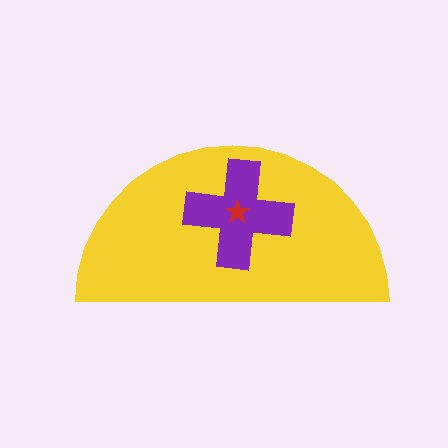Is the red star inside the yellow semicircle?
Yes.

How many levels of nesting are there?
3.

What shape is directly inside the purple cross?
The red star.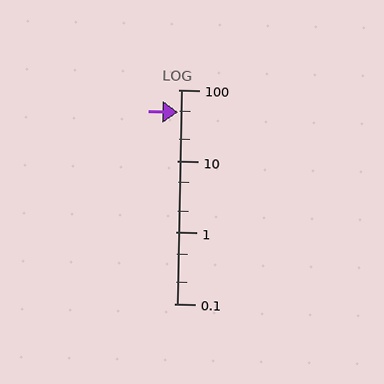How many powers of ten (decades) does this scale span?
The scale spans 3 decades, from 0.1 to 100.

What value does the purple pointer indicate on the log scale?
The pointer indicates approximately 49.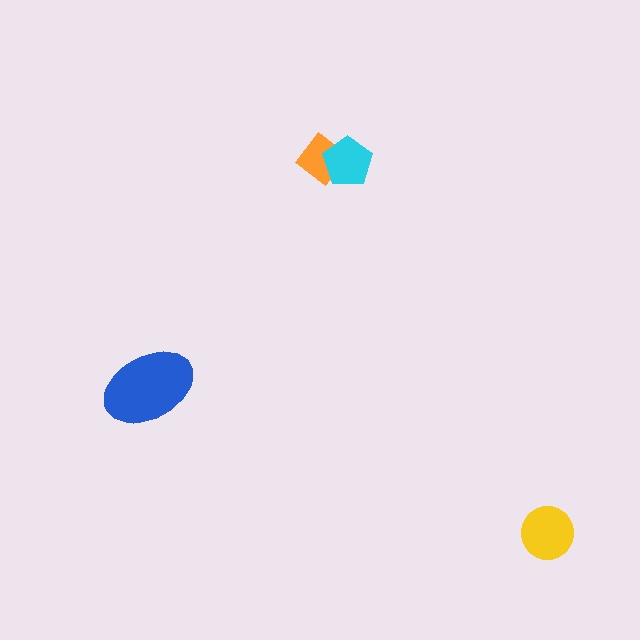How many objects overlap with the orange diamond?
1 object overlaps with the orange diamond.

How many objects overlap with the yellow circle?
0 objects overlap with the yellow circle.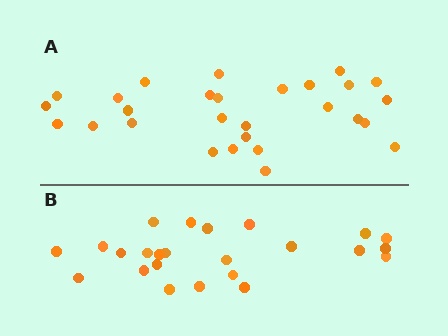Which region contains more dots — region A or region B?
Region A (the top region) has more dots.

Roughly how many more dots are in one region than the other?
Region A has about 4 more dots than region B.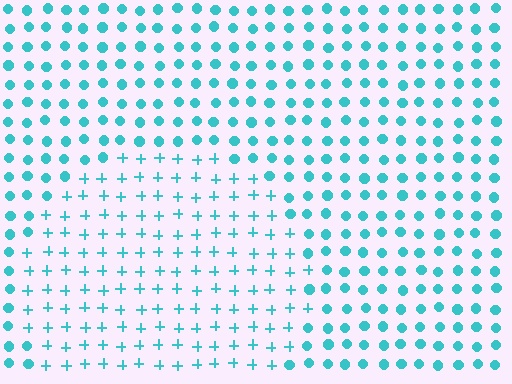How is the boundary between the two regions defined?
The boundary is defined by a change in element shape: plus signs inside vs. circles outside. All elements share the same color and spacing.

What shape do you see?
I see a circle.